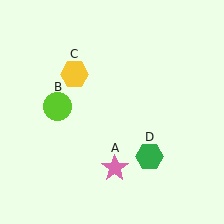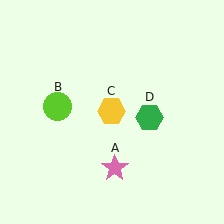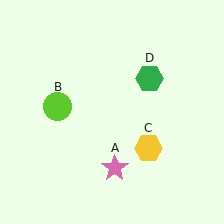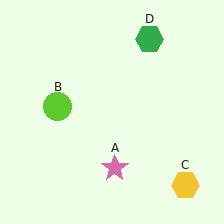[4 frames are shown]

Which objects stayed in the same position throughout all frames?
Pink star (object A) and lime circle (object B) remained stationary.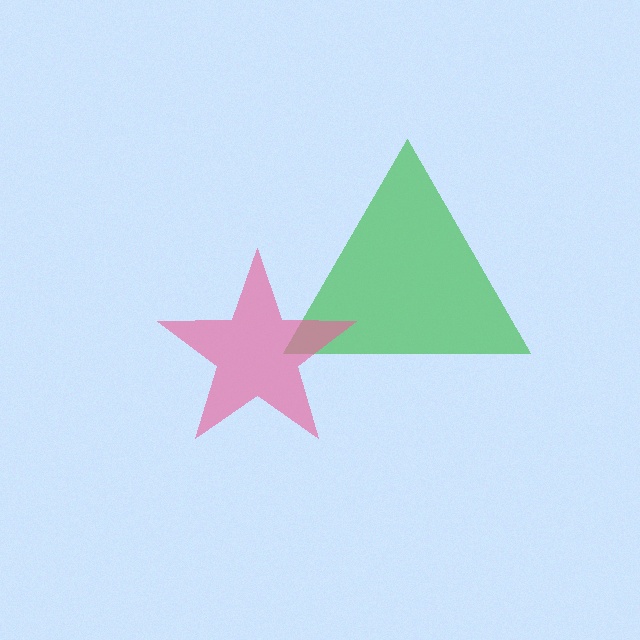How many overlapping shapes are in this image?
There are 2 overlapping shapes in the image.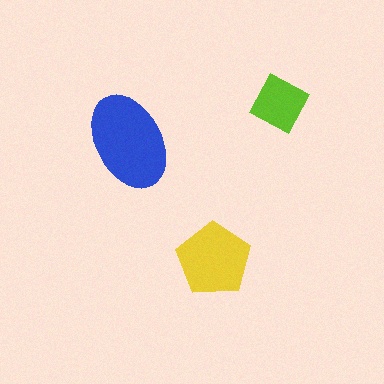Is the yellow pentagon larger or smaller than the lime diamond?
Larger.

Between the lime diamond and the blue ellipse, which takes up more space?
The blue ellipse.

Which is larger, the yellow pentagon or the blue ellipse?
The blue ellipse.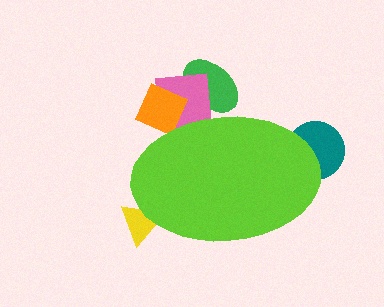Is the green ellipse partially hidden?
Yes, the green ellipse is partially hidden behind the lime ellipse.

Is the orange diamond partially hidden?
Yes, the orange diamond is partially hidden behind the lime ellipse.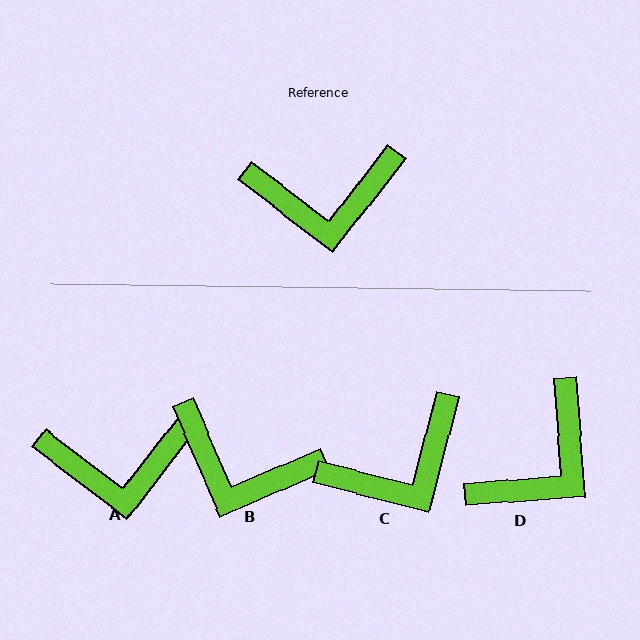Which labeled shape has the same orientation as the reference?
A.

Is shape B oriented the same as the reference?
No, it is off by about 29 degrees.